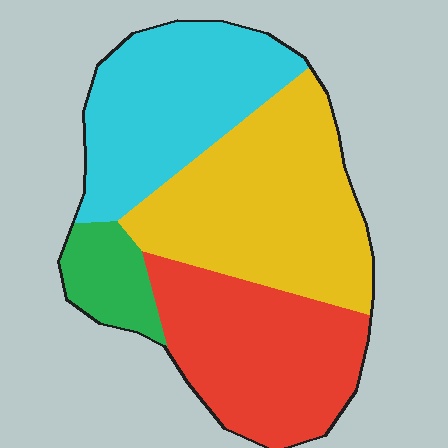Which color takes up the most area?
Yellow, at roughly 35%.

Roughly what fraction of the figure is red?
Red covers about 30% of the figure.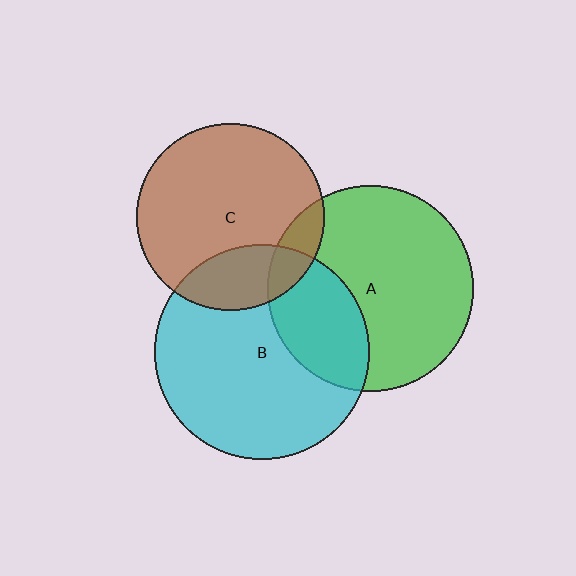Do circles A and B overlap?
Yes.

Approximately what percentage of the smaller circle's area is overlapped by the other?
Approximately 30%.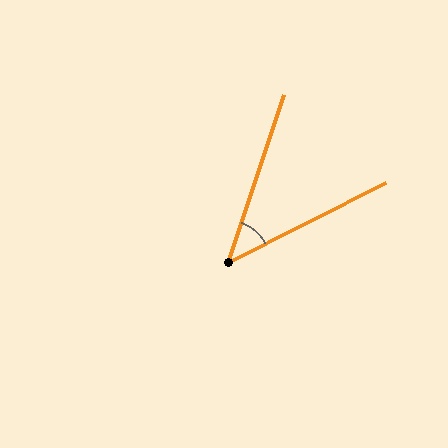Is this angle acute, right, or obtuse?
It is acute.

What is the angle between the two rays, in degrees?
Approximately 45 degrees.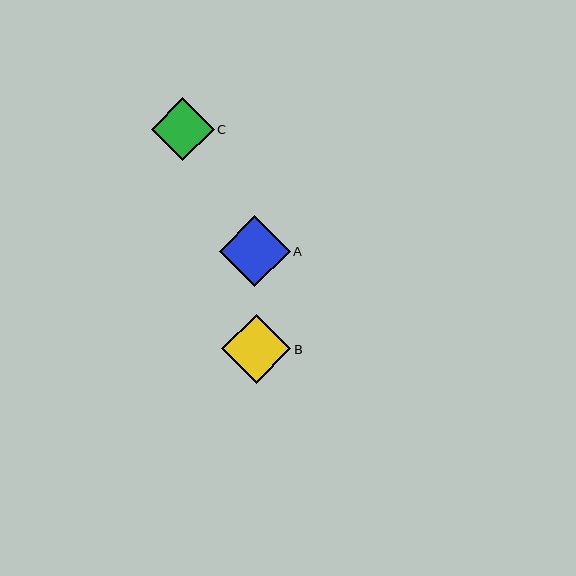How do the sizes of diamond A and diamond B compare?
Diamond A and diamond B are approximately the same size.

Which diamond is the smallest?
Diamond C is the smallest with a size of approximately 63 pixels.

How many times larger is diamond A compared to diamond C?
Diamond A is approximately 1.1 times the size of diamond C.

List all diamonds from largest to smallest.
From largest to smallest: A, B, C.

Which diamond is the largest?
Diamond A is the largest with a size of approximately 71 pixels.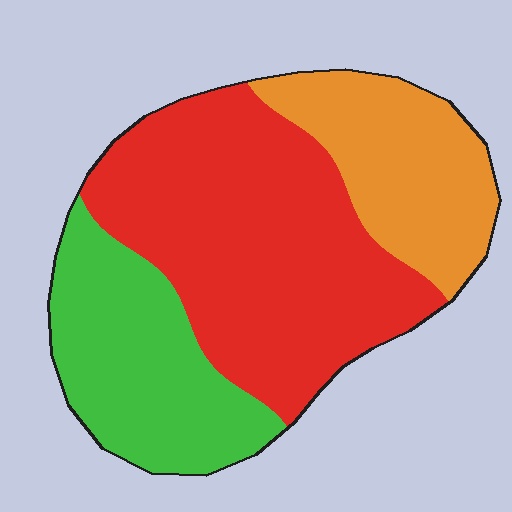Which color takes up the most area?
Red, at roughly 50%.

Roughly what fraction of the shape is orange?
Orange covers 23% of the shape.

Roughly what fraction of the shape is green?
Green covers around 25% of the shape.